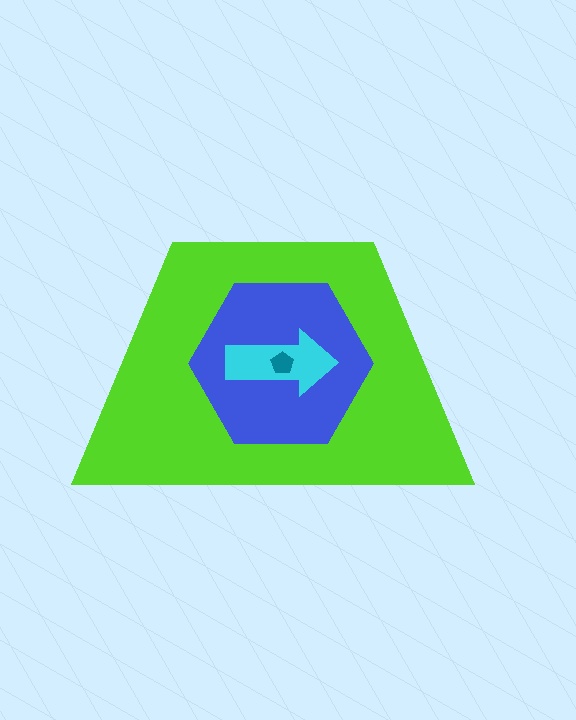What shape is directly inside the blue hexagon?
The cyan arrow.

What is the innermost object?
The teal pentagon.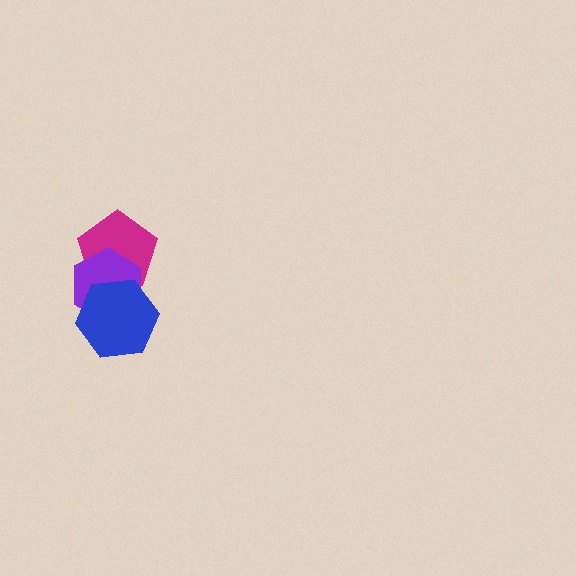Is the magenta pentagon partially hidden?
Yes, it is partially covered by another shape.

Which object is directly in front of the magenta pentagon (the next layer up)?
The purple hexagon is directly in front of the magenta pentagon.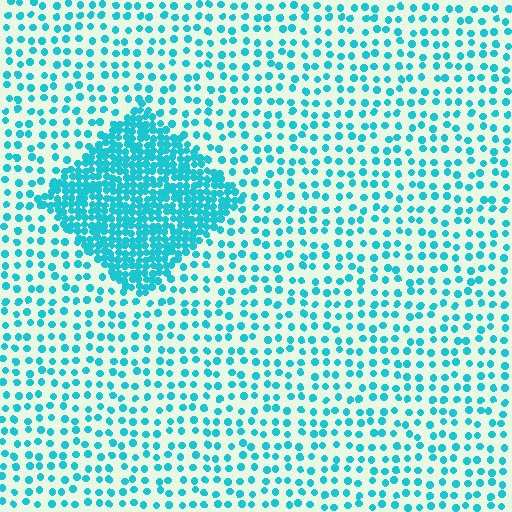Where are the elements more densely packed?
The elements are more densely packed inside the diamond boundary.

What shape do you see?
I see a diamond.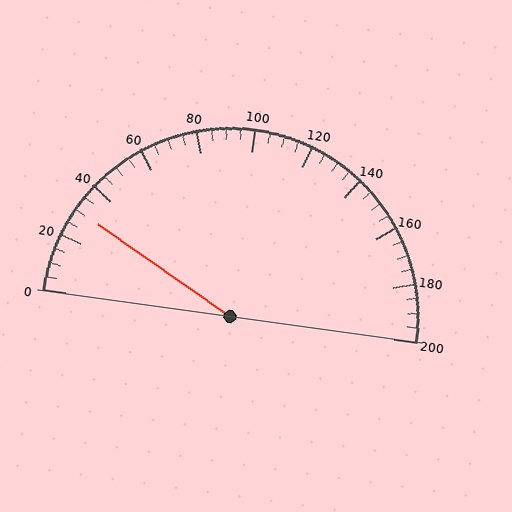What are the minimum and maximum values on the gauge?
The gauge ranges from 0 to 200.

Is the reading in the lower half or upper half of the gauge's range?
The reading is in the lower half of the range (0 to 200).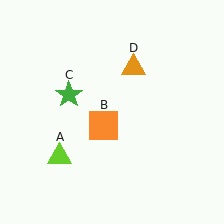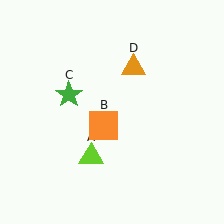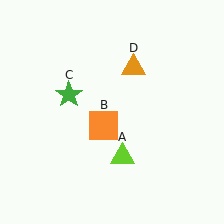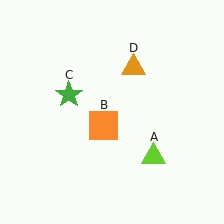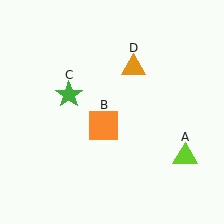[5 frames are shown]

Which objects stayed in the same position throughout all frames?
Orange square (object B) and green star (object C) and orange triangle (object D) remained stationary.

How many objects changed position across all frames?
1 object changed position: lime triangle (object A).